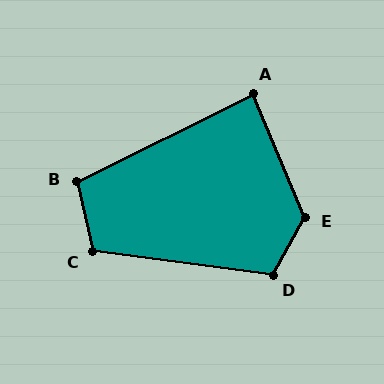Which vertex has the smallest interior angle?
A, at approximately 86 degrees.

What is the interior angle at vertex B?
Approximately 104 degrees (obtuse).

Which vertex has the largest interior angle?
E, at approximately 128 degrees.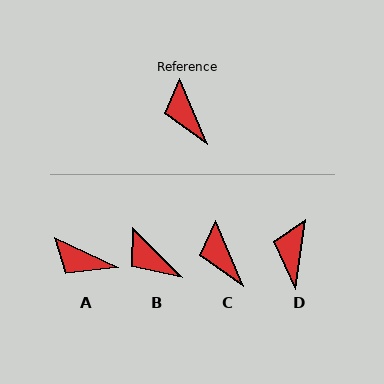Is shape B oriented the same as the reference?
No, it is off by about 22 degrees.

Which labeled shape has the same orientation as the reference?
C.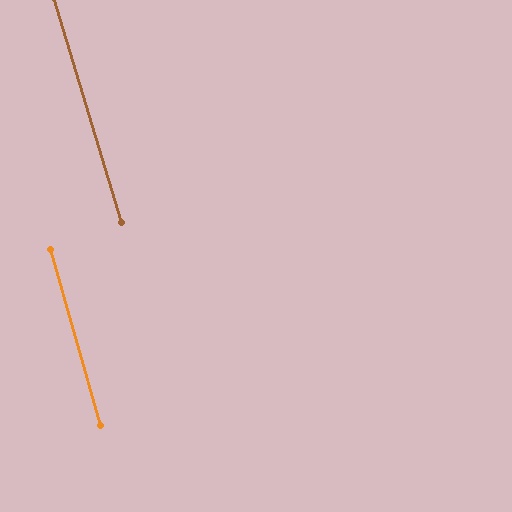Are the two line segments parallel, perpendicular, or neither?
Parallel — their directions differ by only 0.8°.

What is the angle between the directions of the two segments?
Approximately 1 degree.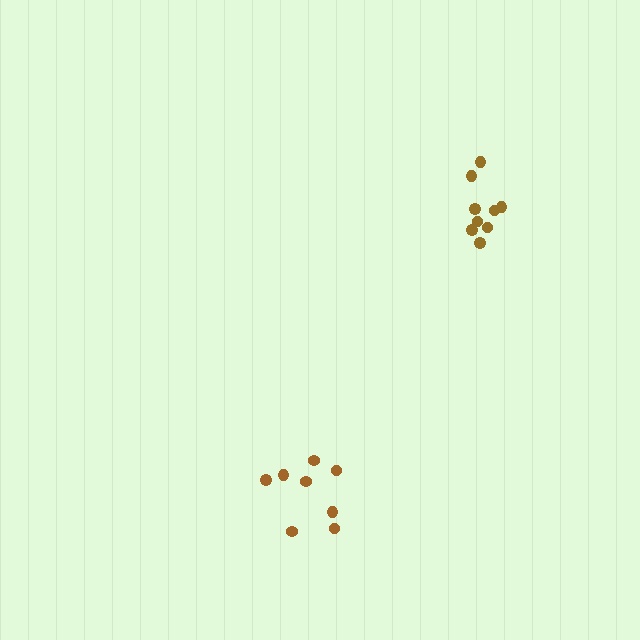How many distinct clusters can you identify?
There are 2 distinct clusters.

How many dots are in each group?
Group 1: 8 dots, Group 2: 9 dots (17 total).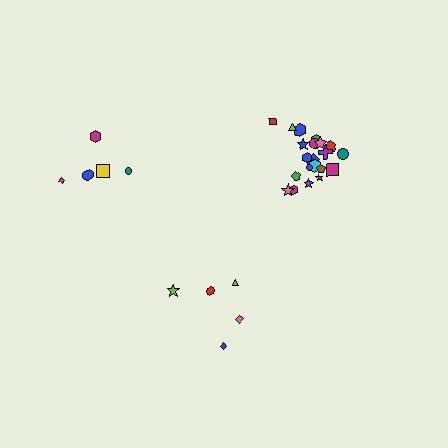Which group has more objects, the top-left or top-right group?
The top-right group.